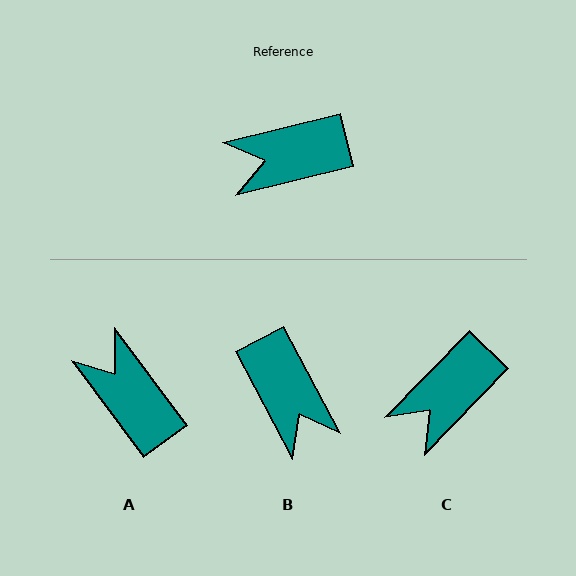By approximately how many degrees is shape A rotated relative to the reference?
Approximately 67 degrees clockwise.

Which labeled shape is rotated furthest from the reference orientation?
B, about 104 degrees away.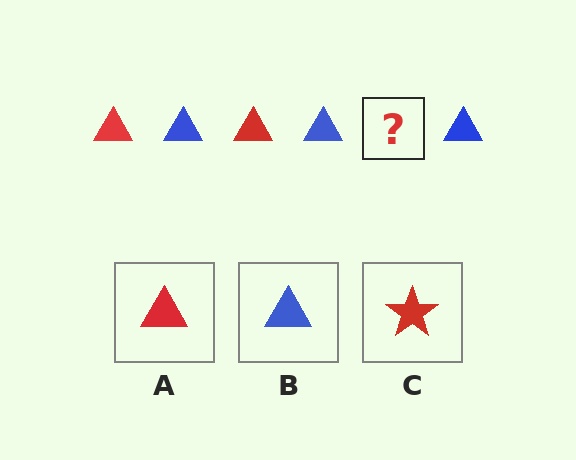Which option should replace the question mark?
Option A.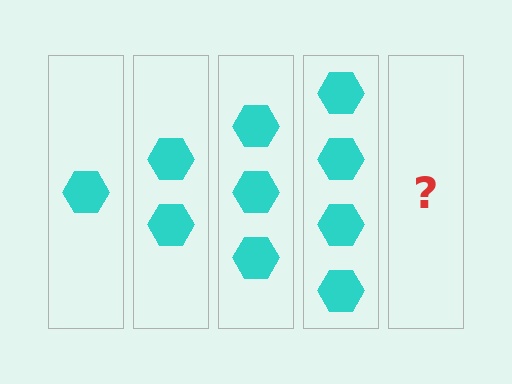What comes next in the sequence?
The next element should be 5 hexagons.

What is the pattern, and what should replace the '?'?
The pattern is that each step adds one more hexagon. The '?' should be 5 hexagons.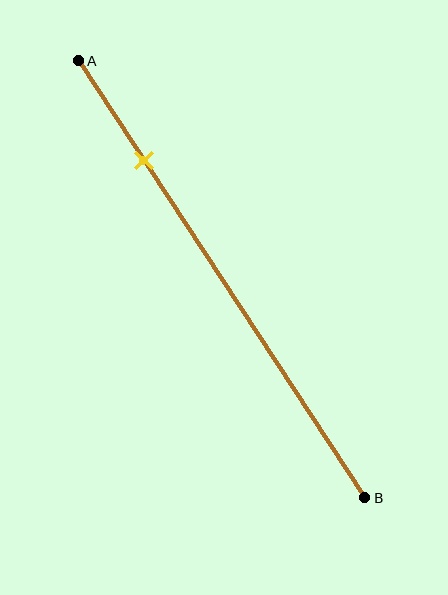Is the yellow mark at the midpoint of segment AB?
No, the mark is at about 25% from A, not at the 50% midpoint.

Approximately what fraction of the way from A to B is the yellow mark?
The yellow mark is approximately 25% of the way from A to B.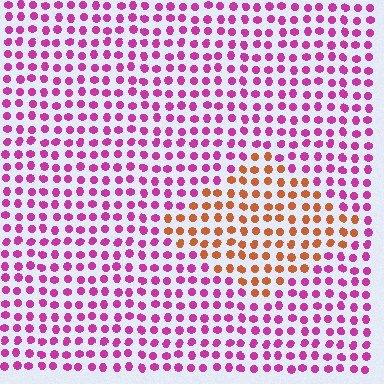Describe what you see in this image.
The image is filled with small magenta elements in a uniform arrangement. A diamond-shaped region is visible where the elements are tinted to a slightly different hue, forming a subtle color boundary.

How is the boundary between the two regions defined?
The boundary is defined purely by a slight shift in hue (about 64 degrees). Spacing, size, and orientation are identical on both sides.